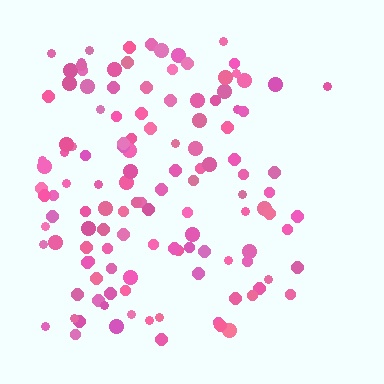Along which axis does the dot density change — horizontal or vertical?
Horizontal.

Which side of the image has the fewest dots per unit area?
The right.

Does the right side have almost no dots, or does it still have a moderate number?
Still a moderate number, just noticeably fewer than the left.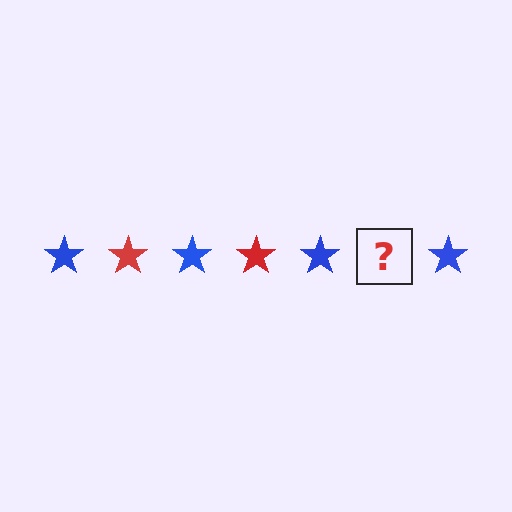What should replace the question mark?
The question mark should be replaced with a red star.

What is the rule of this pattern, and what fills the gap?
The rule is that the pattern cycles through blue, red stars. The gap should be filled with a red star.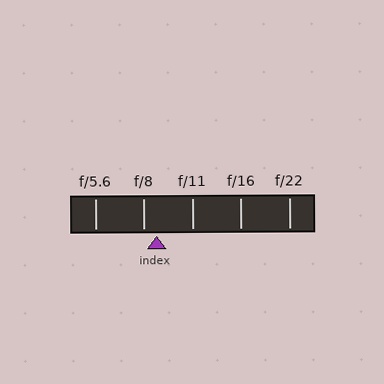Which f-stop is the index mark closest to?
The index mark is closest to f/8.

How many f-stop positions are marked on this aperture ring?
There are 5 f-stop positions marked.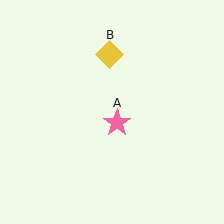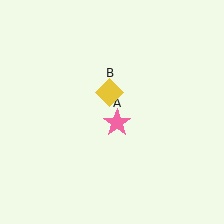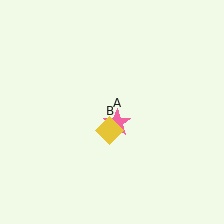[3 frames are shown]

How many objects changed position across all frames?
1 object changed position: yellow diamond (object B).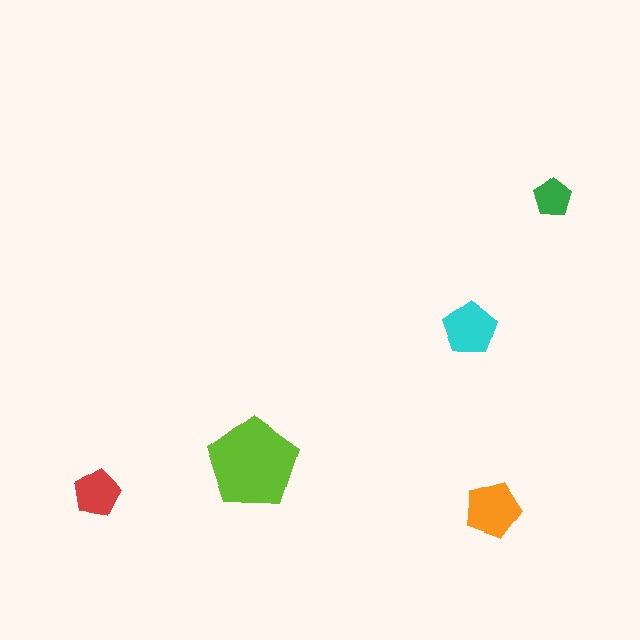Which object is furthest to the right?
The green pentagon is rightmost.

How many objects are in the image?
There are 5 objects in the image.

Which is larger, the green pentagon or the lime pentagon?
The lime one.